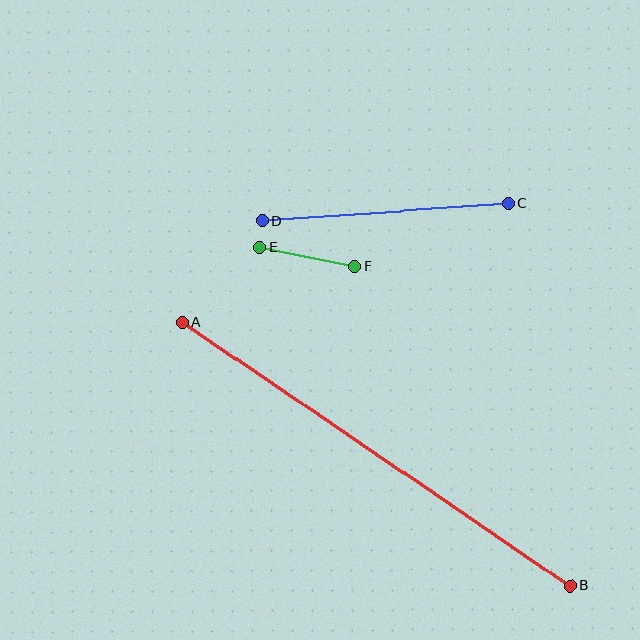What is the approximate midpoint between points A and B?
The midpoint is at approximately (376, 454) pixels.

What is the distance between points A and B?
The distance is approximately 469 pixels.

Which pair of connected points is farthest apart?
Points A and B are farthest apart.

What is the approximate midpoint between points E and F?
The midpoint is at approximately (307, 257) pixels.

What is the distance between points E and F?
The distance is approximately 97 pixels.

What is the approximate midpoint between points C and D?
The midpoint is at approximately (386, 212) pixels.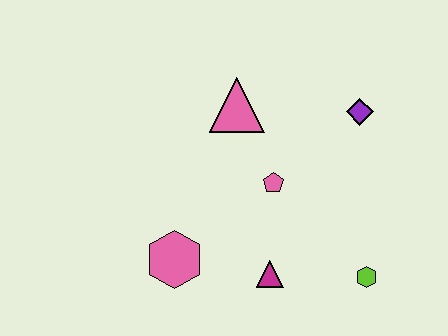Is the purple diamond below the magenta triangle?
No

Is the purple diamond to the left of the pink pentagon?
No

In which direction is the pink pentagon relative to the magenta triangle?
The pink pentagon is above the magenta triangle.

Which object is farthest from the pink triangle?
The lime hexagon is farthest from the pink triangle.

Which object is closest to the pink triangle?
The pink pentagon is closest to the pink triangle.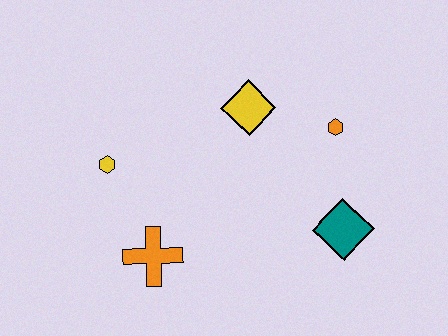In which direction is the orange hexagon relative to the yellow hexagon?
The orange hexagon is to the right of the yellow hexagon.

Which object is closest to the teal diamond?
The orange hexagon is closest to the teal diamond.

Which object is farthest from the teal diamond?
The yellow hexagon is farthest from the teal diamond.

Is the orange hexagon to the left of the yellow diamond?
No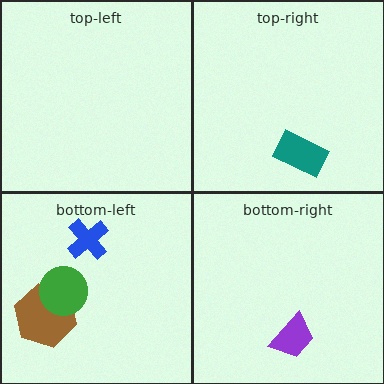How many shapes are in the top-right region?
1.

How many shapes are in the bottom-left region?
3.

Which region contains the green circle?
The bottom-left region.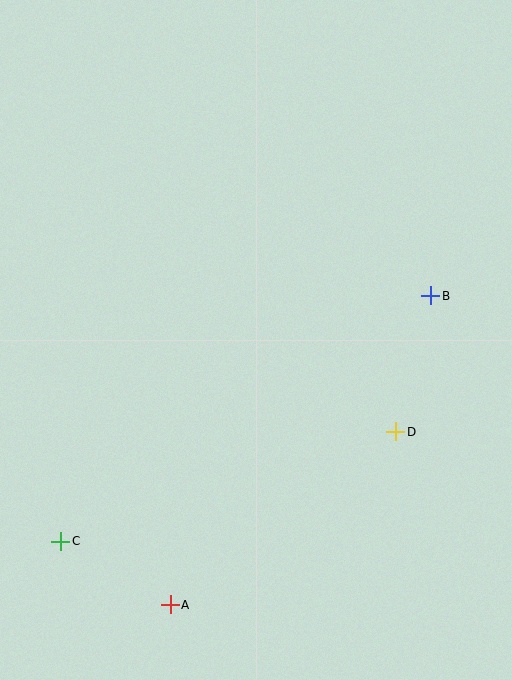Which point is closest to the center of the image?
Point D at (396, 432) is closest to the center.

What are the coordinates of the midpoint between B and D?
The midpoint between B and D is at (413, 364).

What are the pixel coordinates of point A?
Point A is at (170, 605).